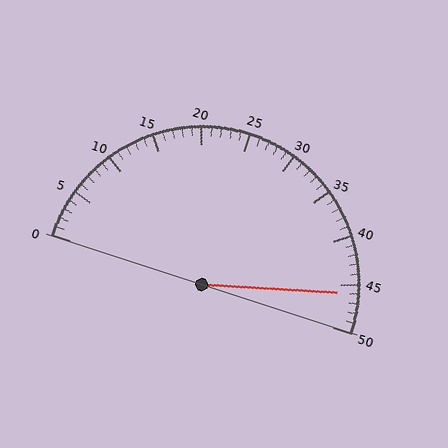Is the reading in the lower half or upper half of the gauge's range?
The reading is in the upper half of the range (0 to 50).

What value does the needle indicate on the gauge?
The needle indicates approximately 46.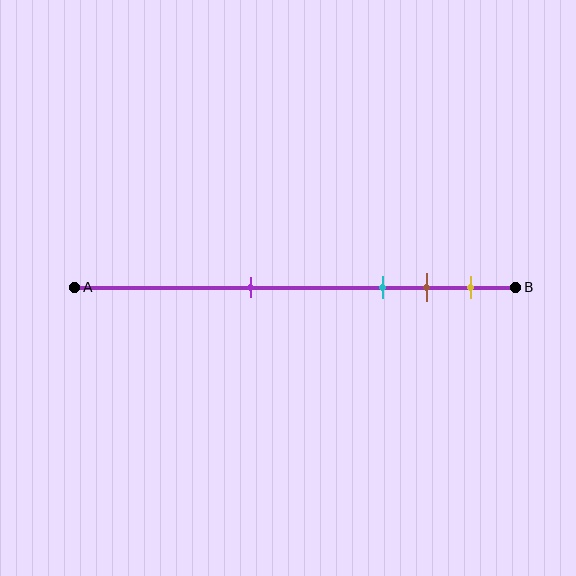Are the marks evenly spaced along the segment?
No, the marks are not evenly spaced.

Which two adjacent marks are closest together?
The brown and yellow marks are the closest adjacent pair.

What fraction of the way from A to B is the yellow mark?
The yellow mark is approximately 90% (0.9) of the way from A to B.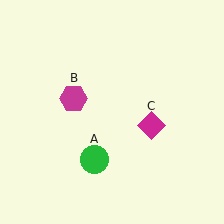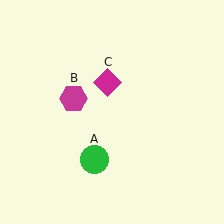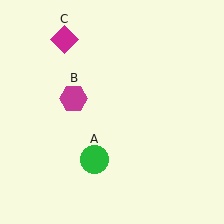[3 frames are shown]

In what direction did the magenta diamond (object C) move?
The magenta diamond (object C) moved up and to the left.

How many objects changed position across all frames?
1 object changed position: magenta diamond (object C).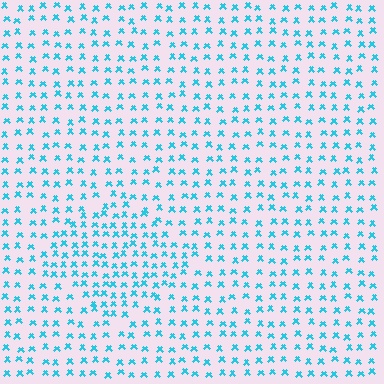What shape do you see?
I see a diamond.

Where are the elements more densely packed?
The elements are more densely packed inside the diamond boundary.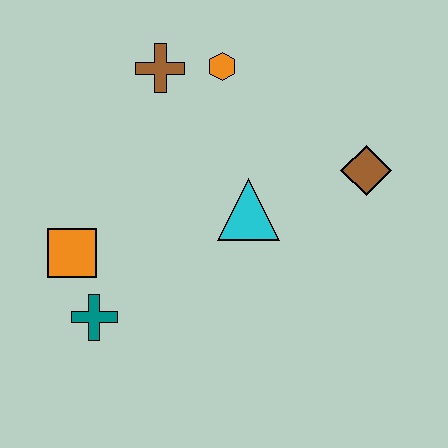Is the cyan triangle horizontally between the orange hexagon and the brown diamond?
Yes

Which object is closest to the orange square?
The teal cross is closest to the orange square.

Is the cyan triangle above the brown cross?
No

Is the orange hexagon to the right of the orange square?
Yes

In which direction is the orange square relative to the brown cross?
The orange square is below the brown cross.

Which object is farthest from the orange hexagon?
The teal cross is farthest from the orange hexagon.